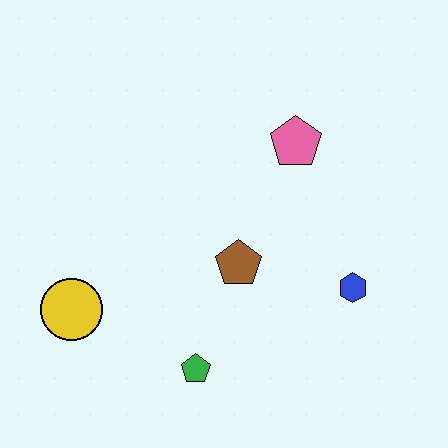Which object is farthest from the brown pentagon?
The yellow circle is farthest from the brown pentagon.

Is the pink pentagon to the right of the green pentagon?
Yes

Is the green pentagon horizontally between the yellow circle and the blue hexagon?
Yes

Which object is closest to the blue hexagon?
The brown pentagon is closest to the blue hexagon.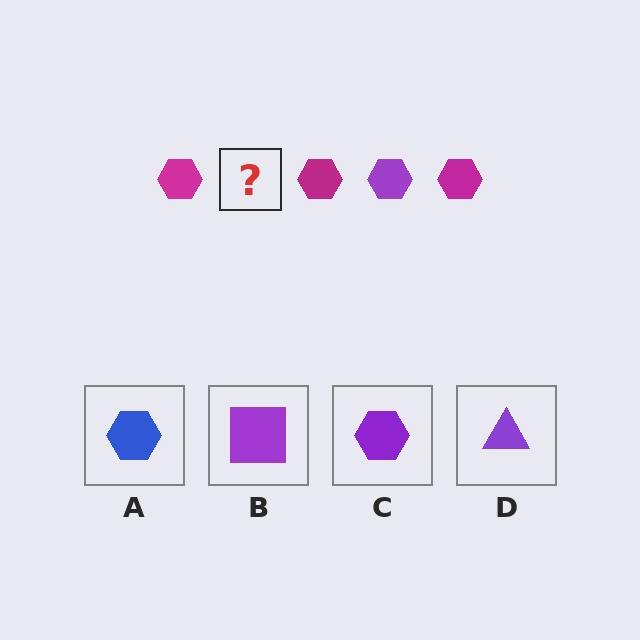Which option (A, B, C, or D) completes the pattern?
C.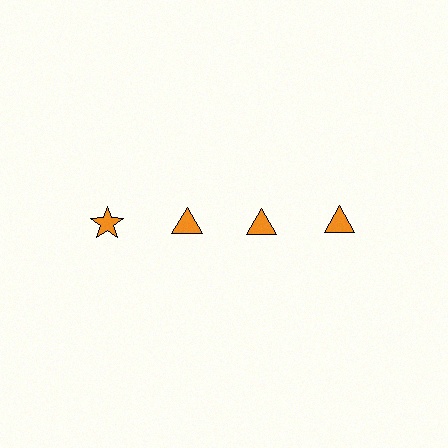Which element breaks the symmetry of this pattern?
The orange star in the top row, leftmost column breaks the symmetry. All other shapes are orange triangles.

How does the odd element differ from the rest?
It has a different shape: star instead of triangle.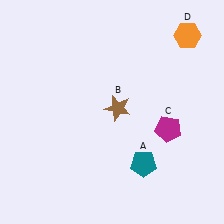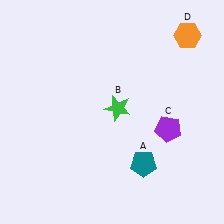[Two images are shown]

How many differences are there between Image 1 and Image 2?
There are 2 differences between the two images.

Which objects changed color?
B changed from brown to green. C changed from magenta to purple.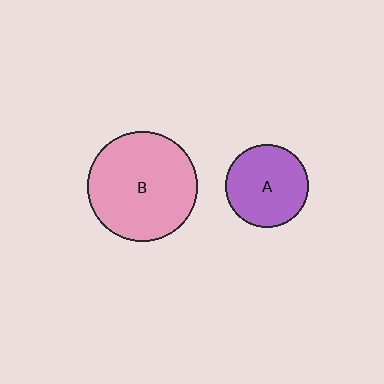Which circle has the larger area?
Circle B (pink).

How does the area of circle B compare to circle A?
Approximately 1.8 times.